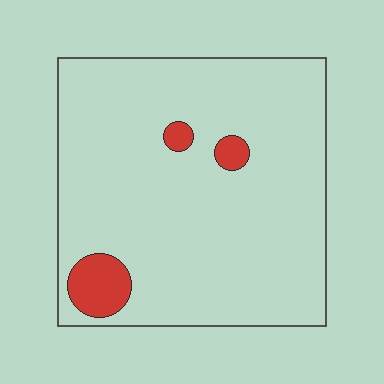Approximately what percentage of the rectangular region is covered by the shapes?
Approximately 5%.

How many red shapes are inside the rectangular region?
3.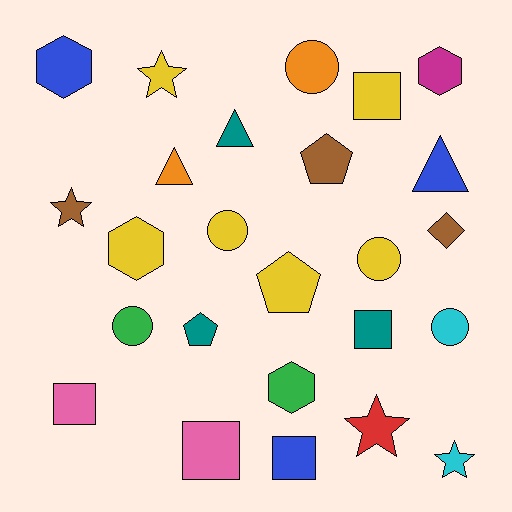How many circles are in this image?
There are 5 circles.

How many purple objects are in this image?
There are no purple objects.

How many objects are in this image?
There are 25 objects.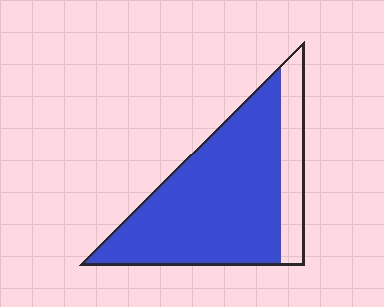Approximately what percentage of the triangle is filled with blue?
Approximately 80%.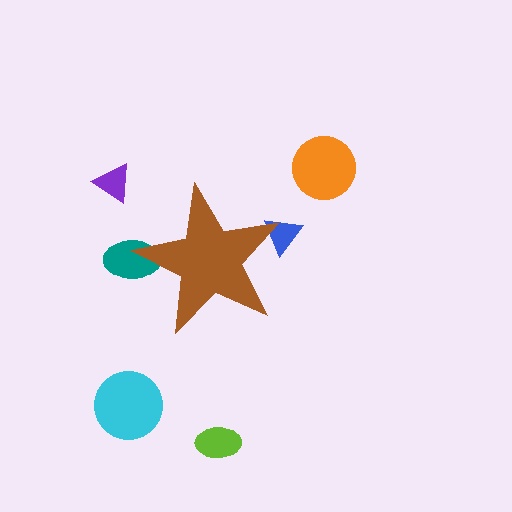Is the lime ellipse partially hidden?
No, the lime ellipse is fully visible.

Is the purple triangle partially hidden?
No, the purple triangle is fully visible.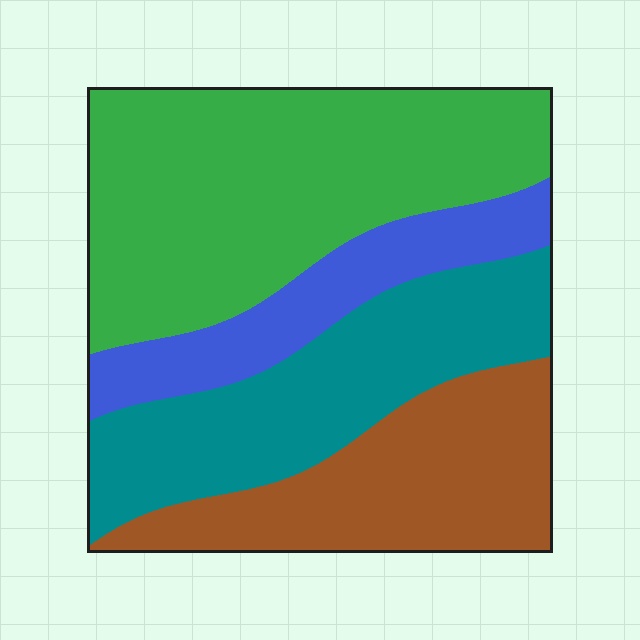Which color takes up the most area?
Green, at roughly 40%.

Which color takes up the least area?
Blue, at roughly 15%.